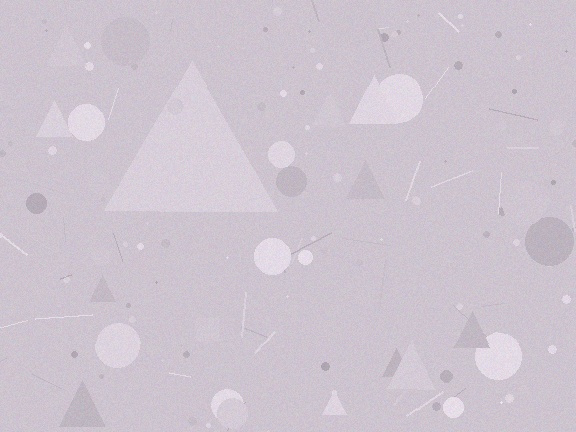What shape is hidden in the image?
A triangle is hidden in the image.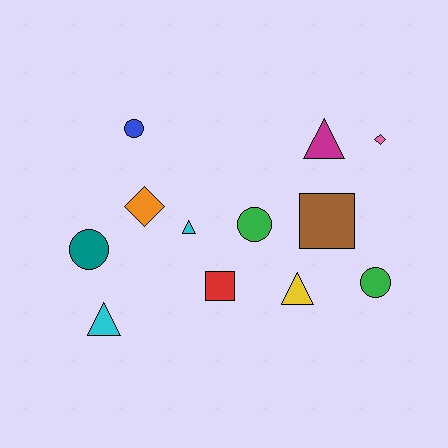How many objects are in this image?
There are 12 objects.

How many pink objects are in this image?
There is 1 pink object.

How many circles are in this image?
There are 4 circles.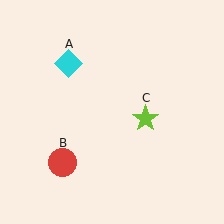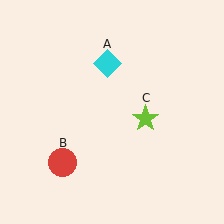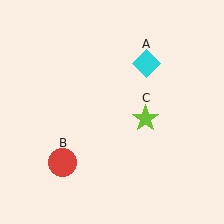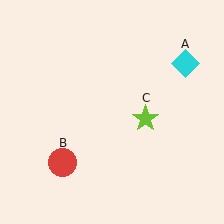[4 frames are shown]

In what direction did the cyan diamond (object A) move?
The cyan diamond (object A) moved right.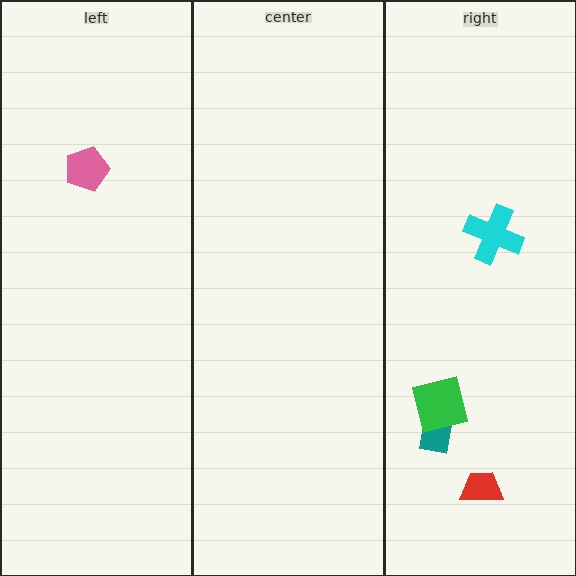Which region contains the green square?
The right region.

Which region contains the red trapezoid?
The right region.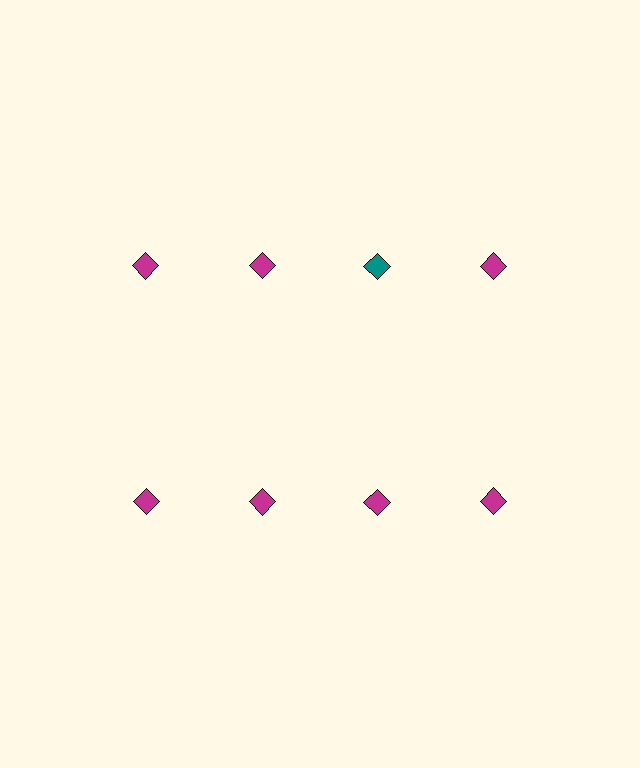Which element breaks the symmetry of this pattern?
The teal diamond in the top row, center column breaks the symmetry. All other shapes are magenta diamonds.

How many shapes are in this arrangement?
There are 8 shapes arranged in a grid pattern.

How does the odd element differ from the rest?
It has a different color: teal instead of magenta.